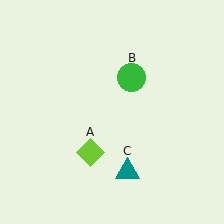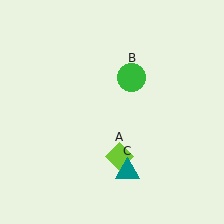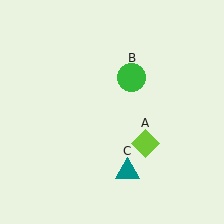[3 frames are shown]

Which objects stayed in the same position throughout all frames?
Green circle (object B) and teal triangle (object C) remained stationary.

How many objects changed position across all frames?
1 object changed position: lime diamond (object A).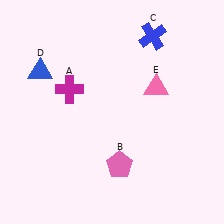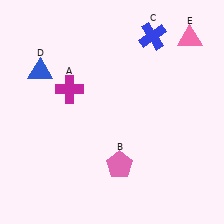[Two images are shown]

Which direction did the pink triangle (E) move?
The pink triangle (E) moved up.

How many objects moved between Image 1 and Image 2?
1 object moved between the two images.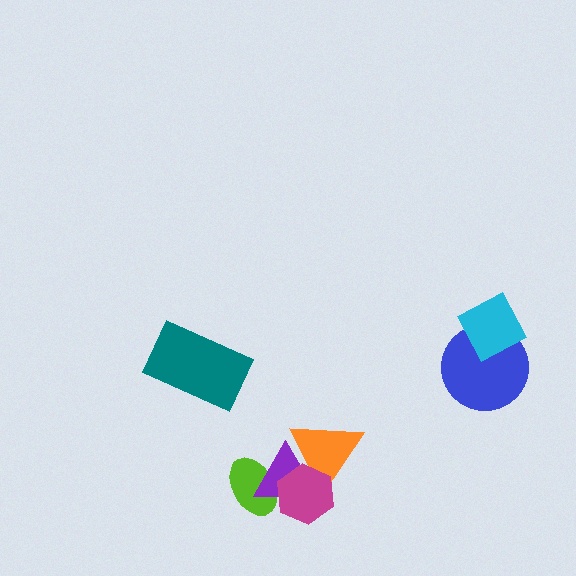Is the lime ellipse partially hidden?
Yes, it is partially covered by another shape.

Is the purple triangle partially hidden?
Yes, it is partially covered by another shape.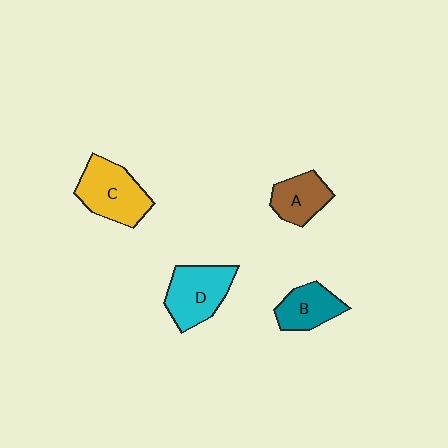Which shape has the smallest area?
Shape A (brown).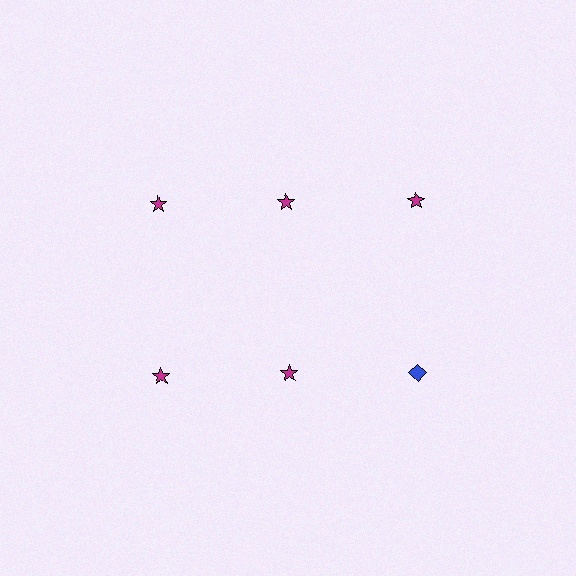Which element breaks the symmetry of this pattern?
The blue diamond in the second row, center column breaks the symmetry. All other shapes are magenta stars.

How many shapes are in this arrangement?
There are 6 shapes arranged in a grid pattern.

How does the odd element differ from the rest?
It differs in both color (blue instead of magenta) and shape (diamond instead of star).